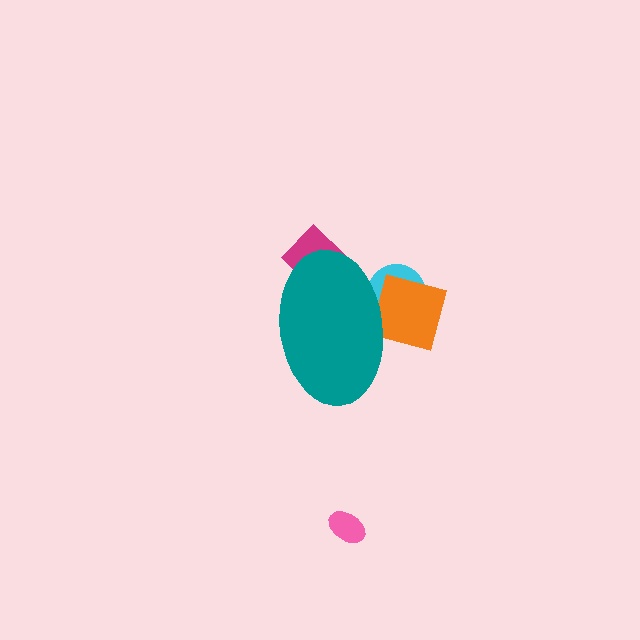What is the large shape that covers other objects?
A teal ellipse.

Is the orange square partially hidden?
Yes, the orange square is partially hidden behind the teal ellipse.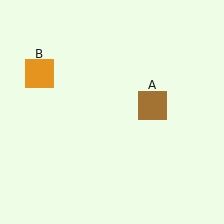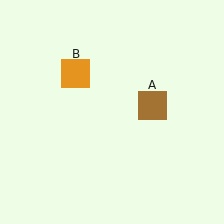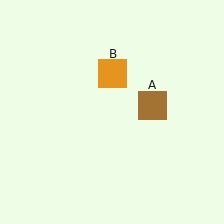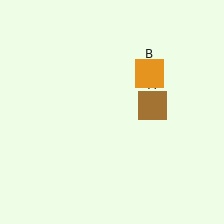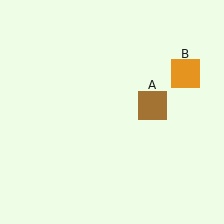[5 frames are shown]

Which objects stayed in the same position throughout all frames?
Brown square (object A) remained stationary.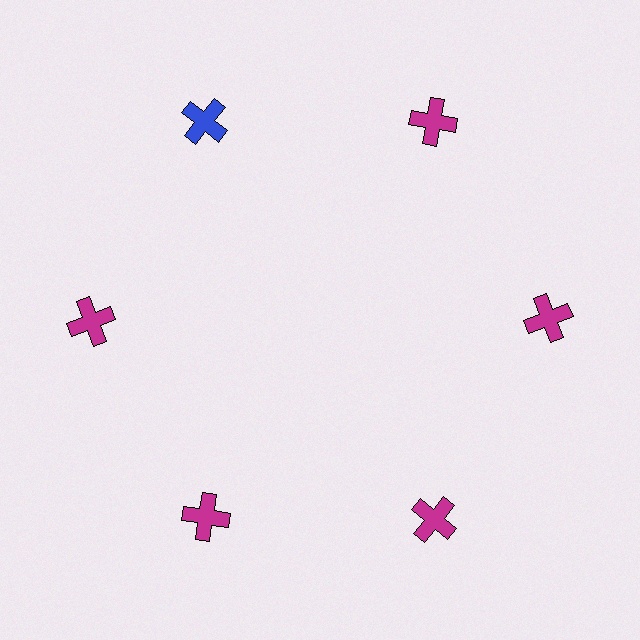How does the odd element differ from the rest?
It has a different color: blue instead of magenta.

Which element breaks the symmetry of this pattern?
The blue cross at roughly the 11 o'clock position breaks the symmetry. All other shapes are magenta crosses.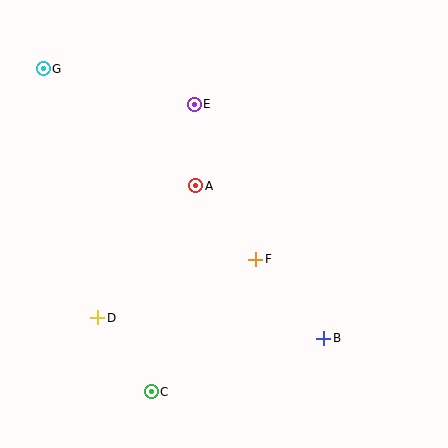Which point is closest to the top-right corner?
Point E is closest to the top-right corner.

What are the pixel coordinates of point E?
Point E is at (194, 104).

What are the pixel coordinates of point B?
Point B is at (324, 338).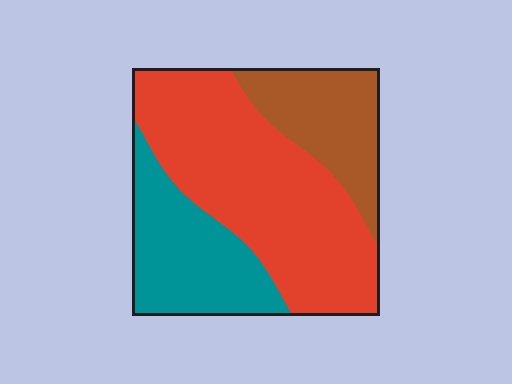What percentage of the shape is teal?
Teal takes up about one quarter (1/4) of the shape.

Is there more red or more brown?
Red.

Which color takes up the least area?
Brown, at roughly 20%.